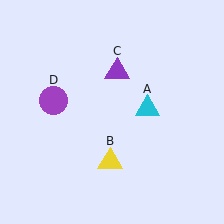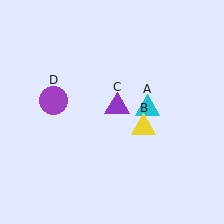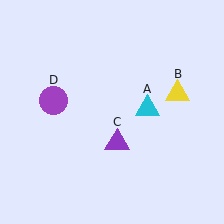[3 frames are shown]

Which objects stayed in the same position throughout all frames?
Cyan triangle (object A) and purple circle (object D) remained stationary.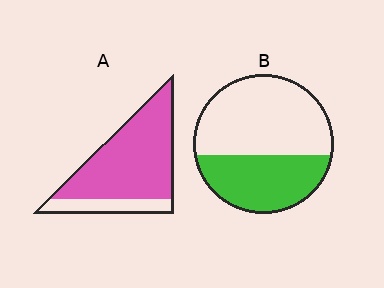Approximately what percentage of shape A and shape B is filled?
A is approximately 80% and B is approximately 40%.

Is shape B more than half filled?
No.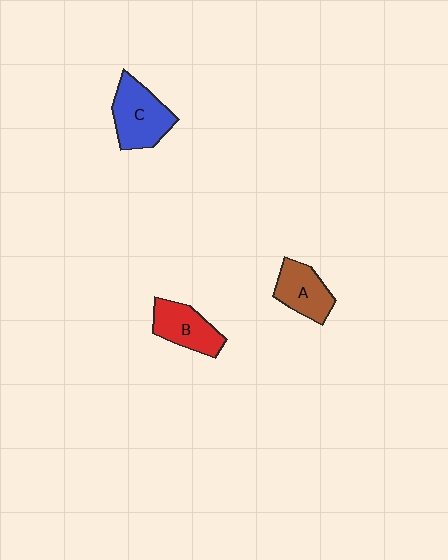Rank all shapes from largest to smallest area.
From largest to smallest: C (blue), B (red), A (brown).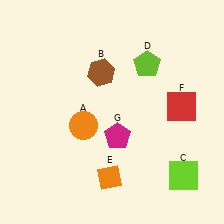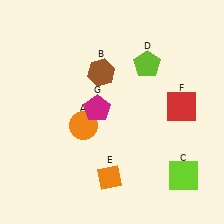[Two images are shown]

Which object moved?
The magenta pentagon (G) moved up.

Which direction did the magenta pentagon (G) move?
The magenta pentagon (G) moved up.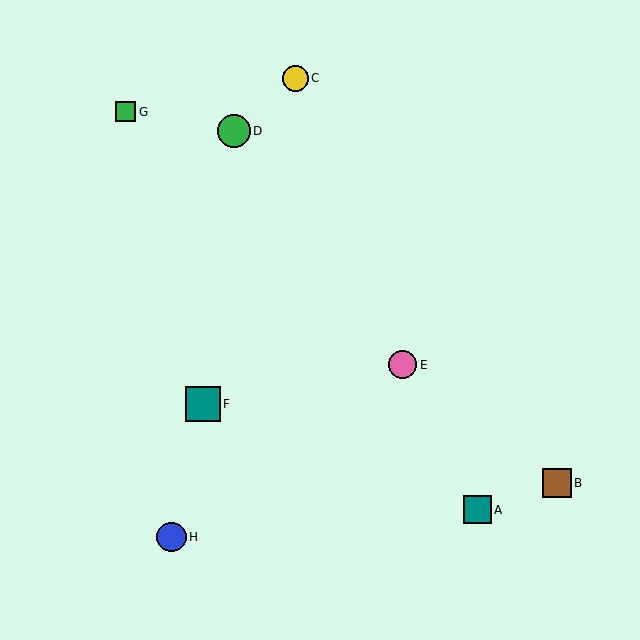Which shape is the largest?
The teal square (labeled F) is the largest.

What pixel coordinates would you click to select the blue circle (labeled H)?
Click at (172, 537) to select the blue circle H.